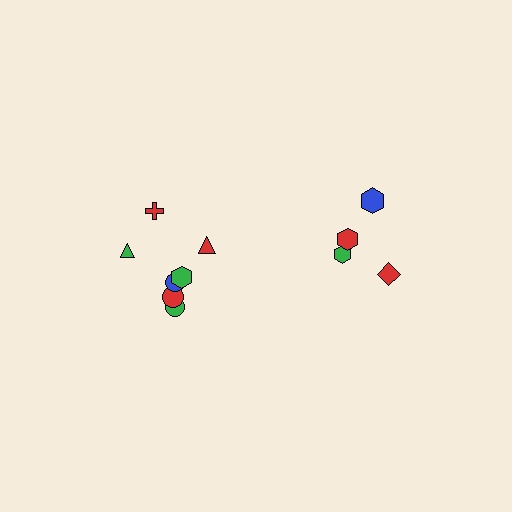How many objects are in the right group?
There are 4 objects.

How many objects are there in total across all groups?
There are 11 objects.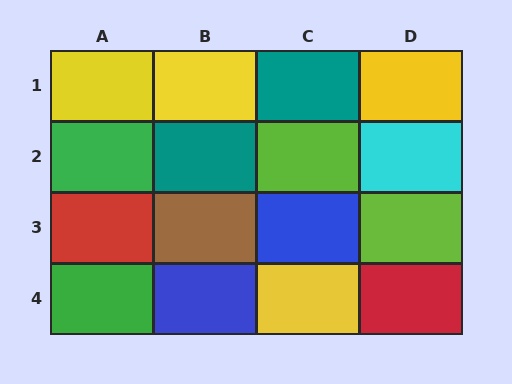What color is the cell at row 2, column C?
Lime.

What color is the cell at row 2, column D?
Cyan.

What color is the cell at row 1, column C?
Teal.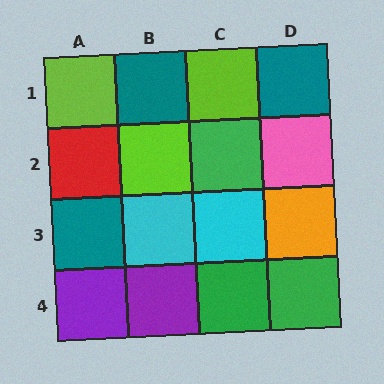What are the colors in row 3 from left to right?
Teal, cyan, cyan, orange.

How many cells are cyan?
2 cells are cyan.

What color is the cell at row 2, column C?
Green.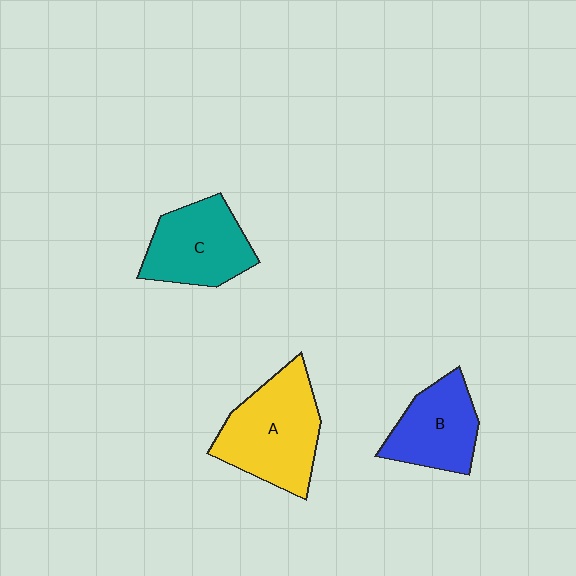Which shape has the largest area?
Shape A (yellow).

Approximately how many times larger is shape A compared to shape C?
Approximately 1.3 times.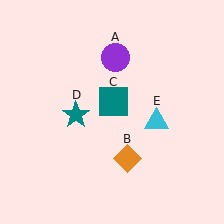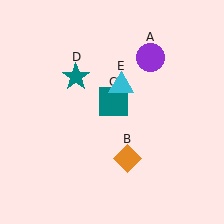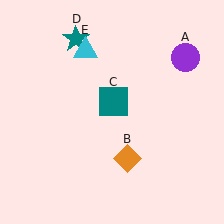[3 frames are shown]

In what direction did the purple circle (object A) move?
The purple circle (object A) moved right.